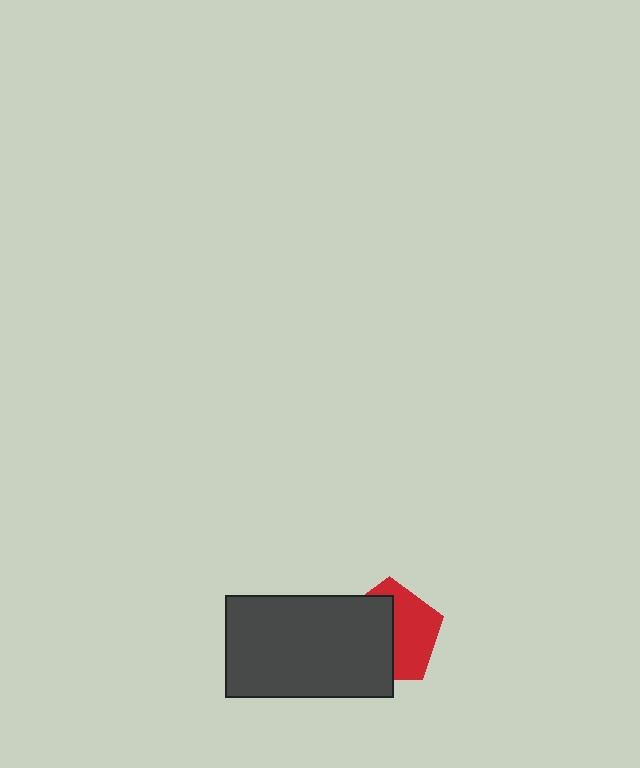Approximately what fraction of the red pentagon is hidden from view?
Roughly 51% of the red pentagon is hidden behind the dark gray rectangle.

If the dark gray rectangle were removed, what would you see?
You would see the complete red pentagon.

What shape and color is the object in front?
The object in front is a dark gray rectangle.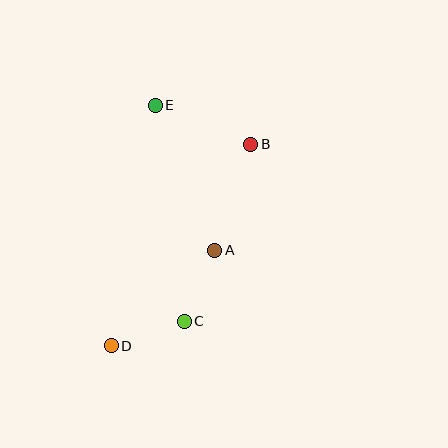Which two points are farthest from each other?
Points B and D are farthest from each other.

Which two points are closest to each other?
Points A and C are closest to each other.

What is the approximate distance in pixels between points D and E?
The distance between D and E is approximately 245 pixels.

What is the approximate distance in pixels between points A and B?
The distance between A and B is approximately 112 pixels.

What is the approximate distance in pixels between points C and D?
The distance between C and D is approximately 77 pixels.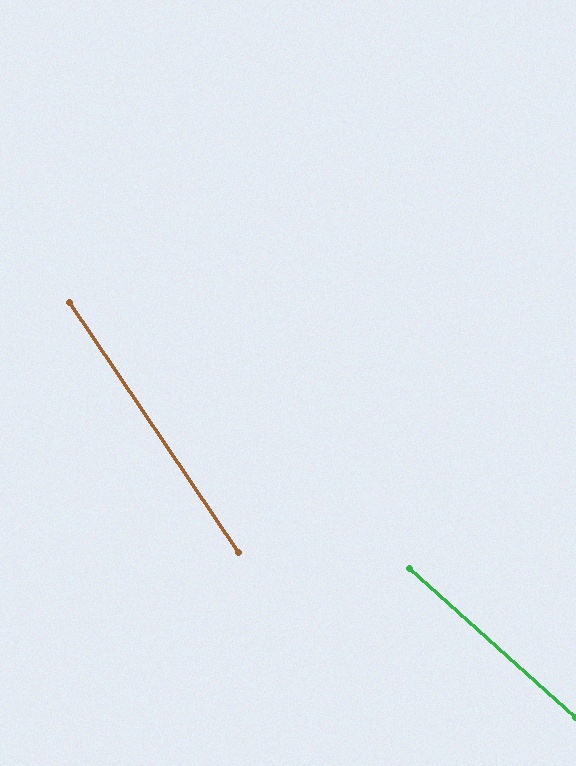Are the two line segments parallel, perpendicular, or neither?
Neither parallel nor perpendicular — they differ by about 14°.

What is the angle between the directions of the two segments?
Approximately 14 degrees.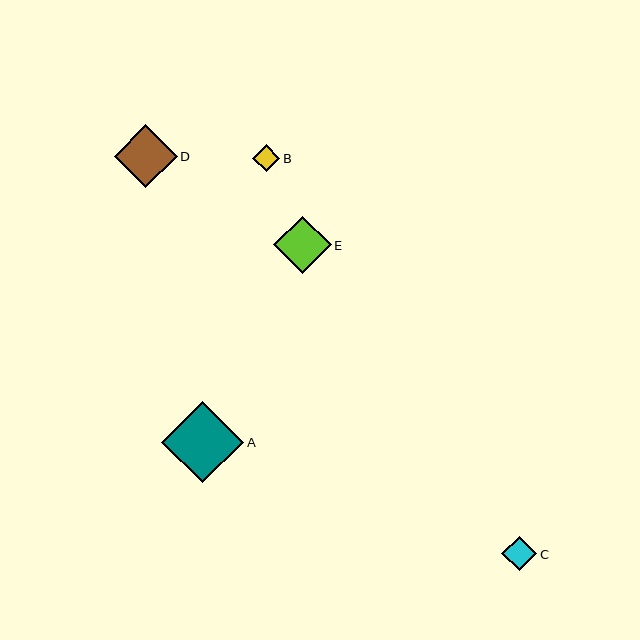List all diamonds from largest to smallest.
From largest to smallest: A, D, E, C, B.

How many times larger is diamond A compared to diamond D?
Diamond A is approximately 1.3 times the size of diamond D.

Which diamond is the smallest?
Diamond B is the smallest with a size of approximately 27 pixels.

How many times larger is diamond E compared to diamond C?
Diamond E is approximately 1.7 times the size of diamond C.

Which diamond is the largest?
Diamond A is the largest with a size of approximately 82 pixels.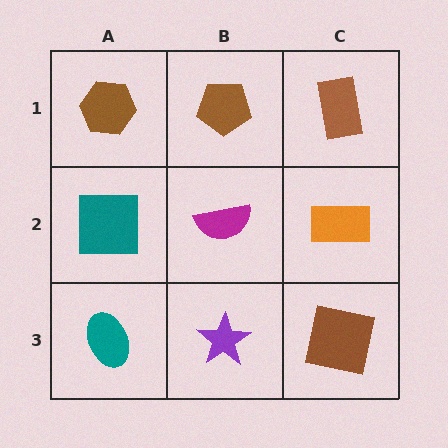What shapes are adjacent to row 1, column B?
A magenta semicircle (row 2, column B), a brown hexagon (row 1, column A), a brown rectangle (row 1, column C).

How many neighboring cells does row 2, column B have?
4.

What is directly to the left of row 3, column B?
A teal ellipse.